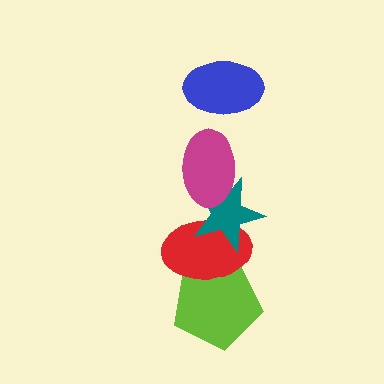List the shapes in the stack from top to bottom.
From top to bottom: the blue ellipse, the magenta ellipse, the teal star, the red ellipse, the lime pentagon.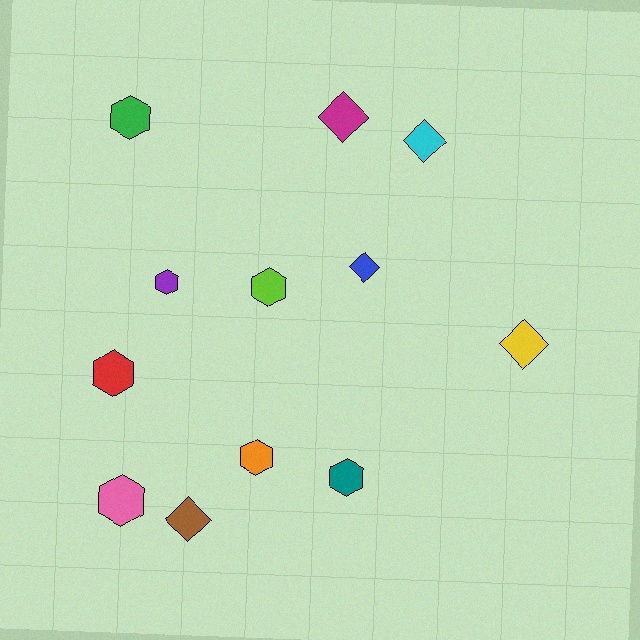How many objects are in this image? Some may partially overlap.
There are 12 objects.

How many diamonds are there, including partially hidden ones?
There are 5 diamonds.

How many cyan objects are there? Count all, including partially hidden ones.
There is 1 cyan object.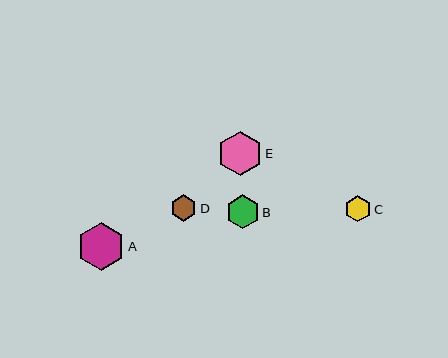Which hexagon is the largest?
Hexagon A is the largest with a size of approximately 48 pixels.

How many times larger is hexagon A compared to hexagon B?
Hexagon A is approximately 1.4 times the size of hexagon B.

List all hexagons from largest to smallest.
From largest to smallest: A, E, B, D, C.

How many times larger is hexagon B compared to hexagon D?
Hexagon B is approximately 1.3 times the size of hexagon D.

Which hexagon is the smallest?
Hexagon C is the smallest with a size of approximately 26 pixels.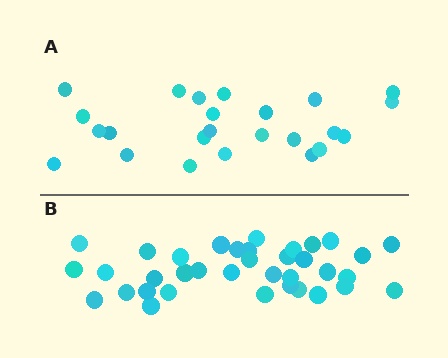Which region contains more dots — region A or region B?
Region B (the bottom region) has more dots.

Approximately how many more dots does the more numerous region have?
Region B has roughly 12 or so more dots than region A.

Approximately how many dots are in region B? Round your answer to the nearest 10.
About 40 dots. (The exact count is 36, which rounds to 40.)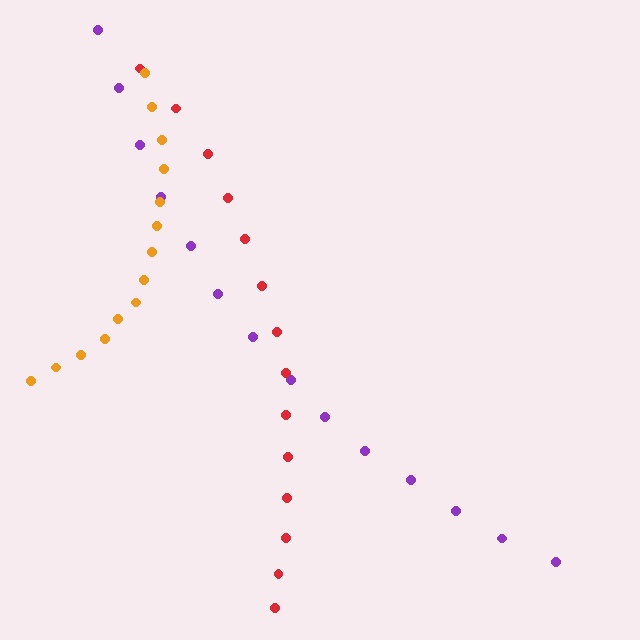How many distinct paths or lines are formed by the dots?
There are 3 distinct paths.